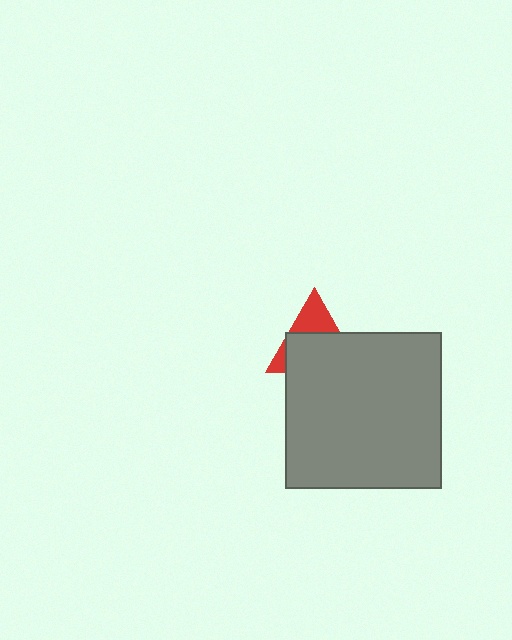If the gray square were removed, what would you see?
You would see the complete red triangle.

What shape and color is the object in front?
The object in front is a gray square.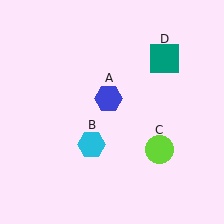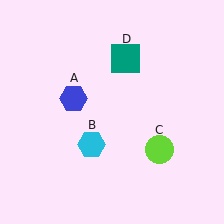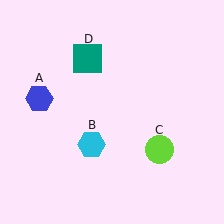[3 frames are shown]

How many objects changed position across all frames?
2 objects changed position: blue hexagon (object A), teal square (object D).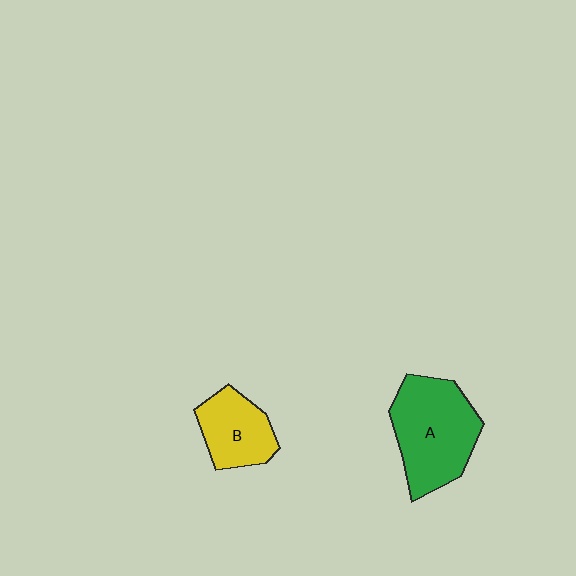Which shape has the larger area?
Shape A (green).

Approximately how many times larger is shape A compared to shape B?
Approximately 1.7 times.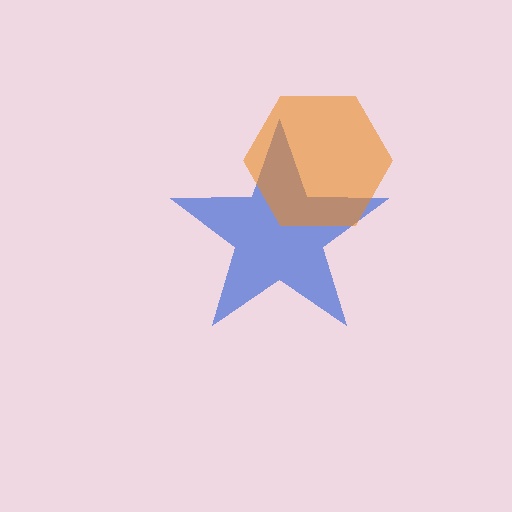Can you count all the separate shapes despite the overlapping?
Yes, there are 2 separate shapes.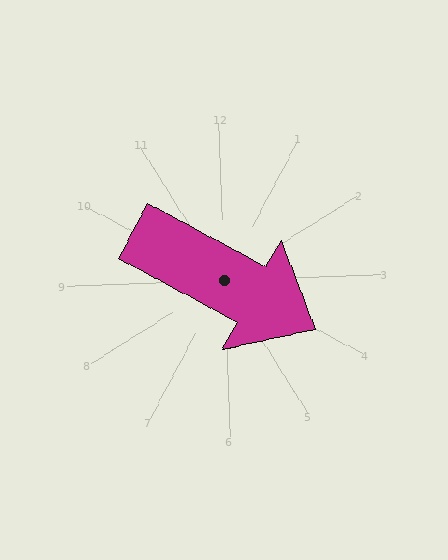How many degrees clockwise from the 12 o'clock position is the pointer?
Approximately 120 degrees.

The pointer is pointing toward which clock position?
Roughly 4 o'clock.